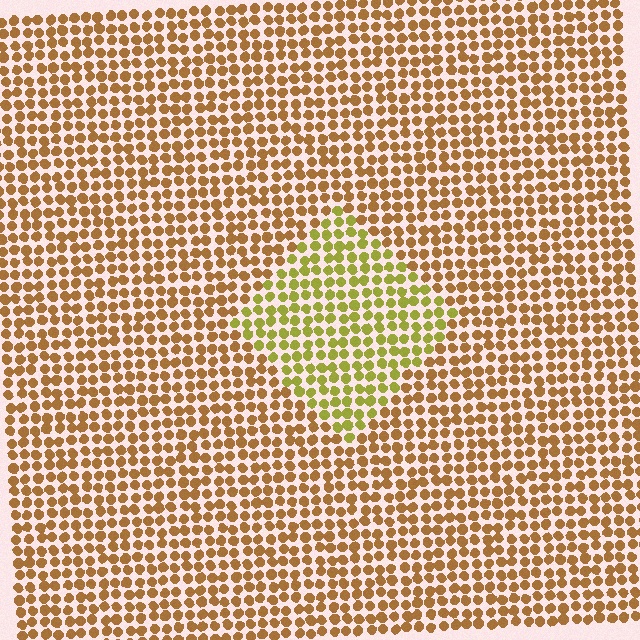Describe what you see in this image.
The image is filled with small brown elements in a uniform arrangement. A diamond-shaped region is visible where the elements are tinted to a slightly different hue, forming a subtle color boundary.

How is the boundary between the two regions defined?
The boundary is defined purely by a slight shift in hue (about 37 degrees). Spacing, size, and orientation are identical on both sides.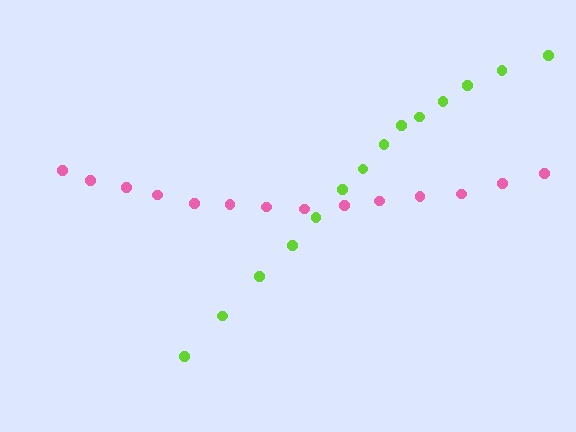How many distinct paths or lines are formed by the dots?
There are 2 distinct paths.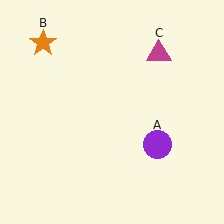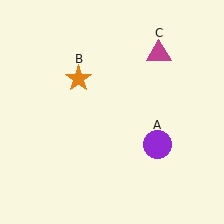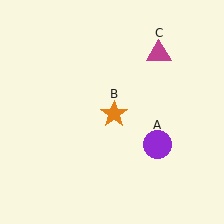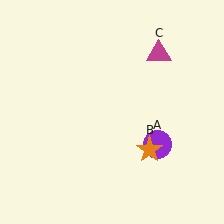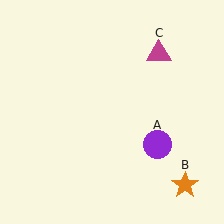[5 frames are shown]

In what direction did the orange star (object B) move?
The orange star (object B) moved down and to the right.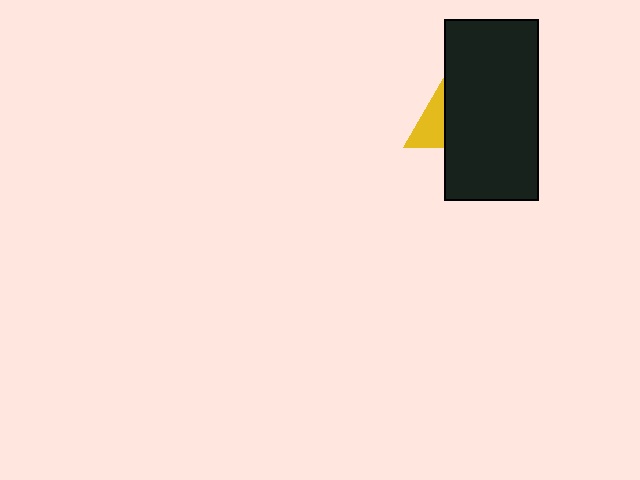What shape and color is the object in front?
The object in front is a black rectangle.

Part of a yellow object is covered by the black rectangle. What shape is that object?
It is a triangle.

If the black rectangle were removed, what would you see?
You would see the complete yellow triangle.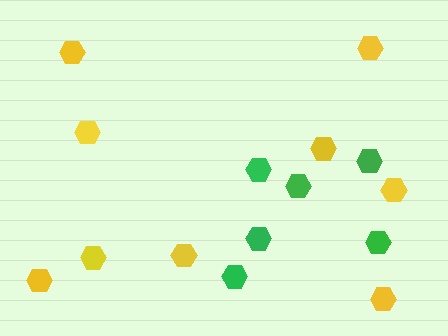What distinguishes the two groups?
There are 2 groups: one group of yellow hexagons (9) and one group of green hexagons (6).